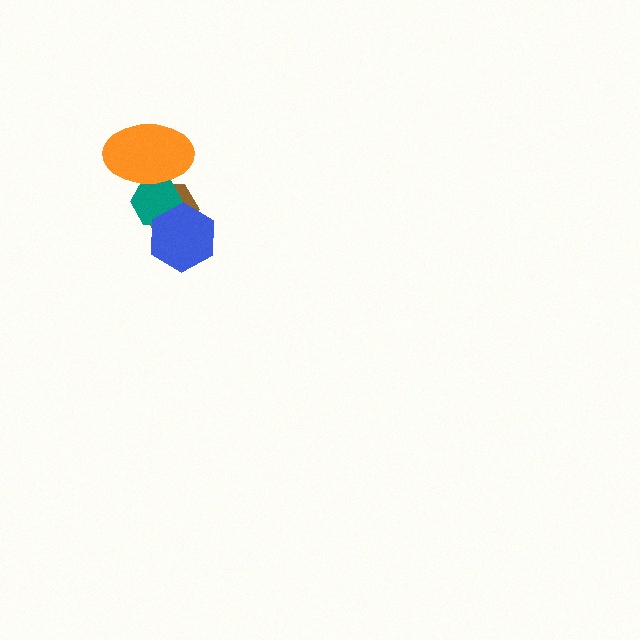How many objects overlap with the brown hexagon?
3 objects overlap with the brown hexagon.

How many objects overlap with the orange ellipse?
2 objects overlap with the orange ellipse.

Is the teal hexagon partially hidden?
Yes, it is partially covered by another shape.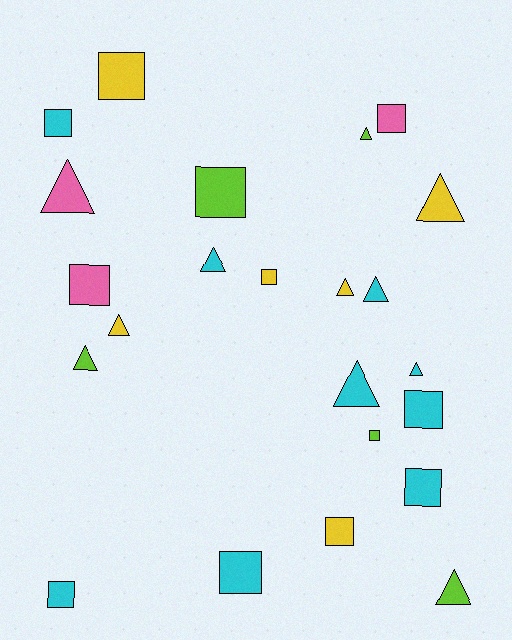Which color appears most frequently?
Cyan, with 9 objects.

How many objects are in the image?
There are 23 objects.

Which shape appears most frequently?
Square, with 12 objects.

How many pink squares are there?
There are 2 pink squares.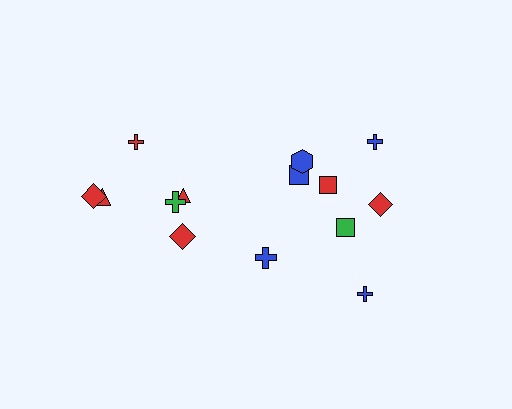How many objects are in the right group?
There are 8 objects.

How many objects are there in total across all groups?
There are 14 objects.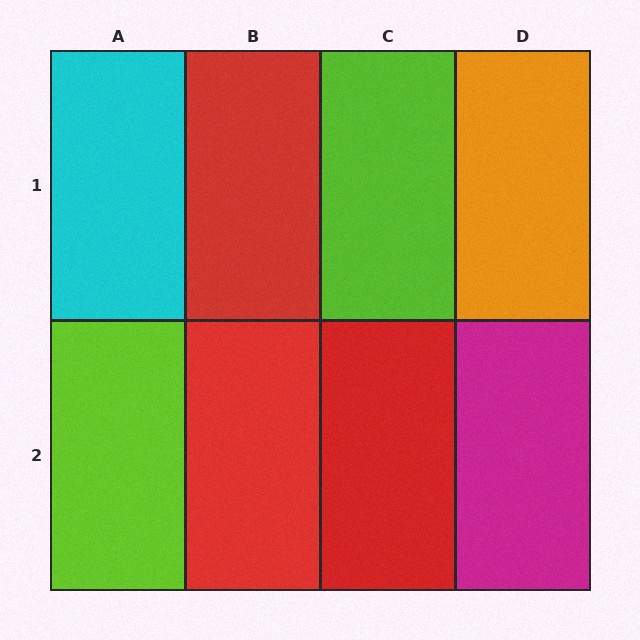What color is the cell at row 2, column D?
Magenta.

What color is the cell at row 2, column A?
Lime.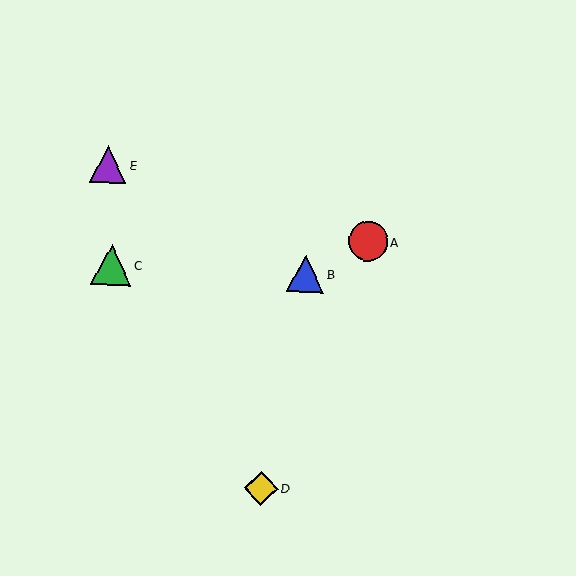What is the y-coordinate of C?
Object C is at y≈265.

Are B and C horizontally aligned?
Yes, both are at y≈274.